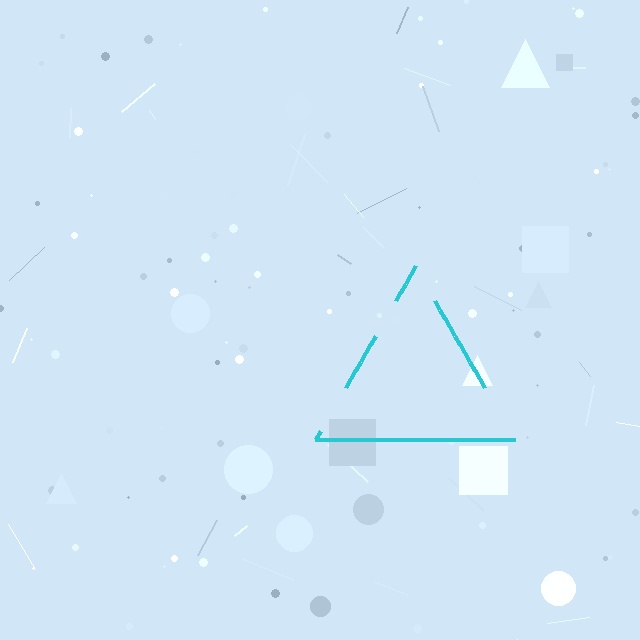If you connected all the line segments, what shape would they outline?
They would outline a triangle.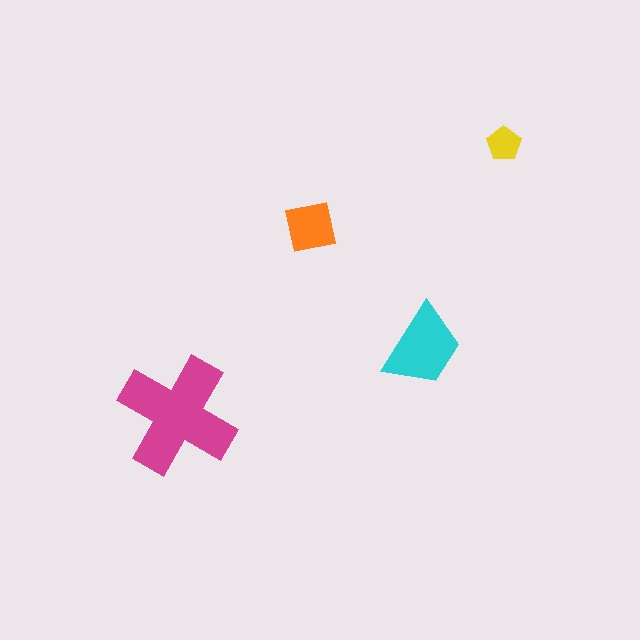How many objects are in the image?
There are 4 objects in the image.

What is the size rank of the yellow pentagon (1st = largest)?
4th.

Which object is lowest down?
The magenta cross is bottommost.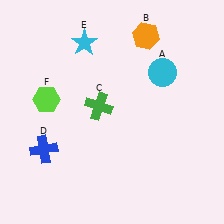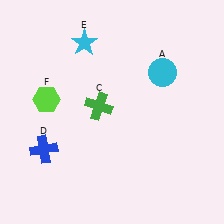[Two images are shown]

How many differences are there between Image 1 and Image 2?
There is 1 difference between the two images.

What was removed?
The orange hexagon (B) was removed in Image 2.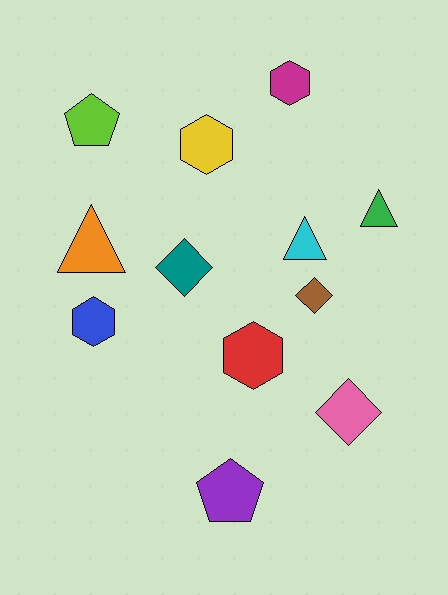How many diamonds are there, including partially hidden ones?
There are 3 diamonds.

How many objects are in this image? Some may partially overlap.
There are 12 objects.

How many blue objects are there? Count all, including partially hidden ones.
There is 1 blue object.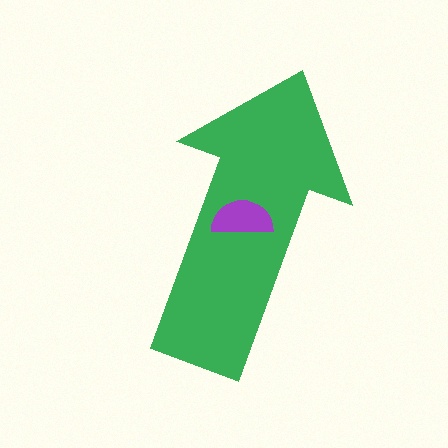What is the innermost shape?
The purple semicircle.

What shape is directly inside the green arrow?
The purple semicircle.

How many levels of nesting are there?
2.